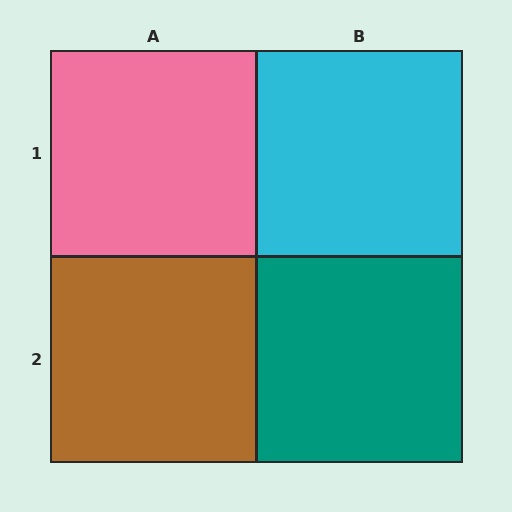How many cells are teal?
1 cell is teal.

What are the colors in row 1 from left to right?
Pink, cyan.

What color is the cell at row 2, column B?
Teal.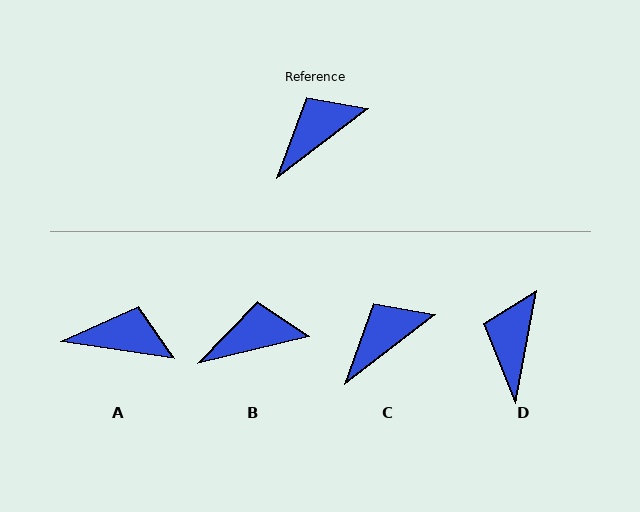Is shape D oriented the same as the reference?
No, it is off by about 42 degrees.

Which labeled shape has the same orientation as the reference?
C.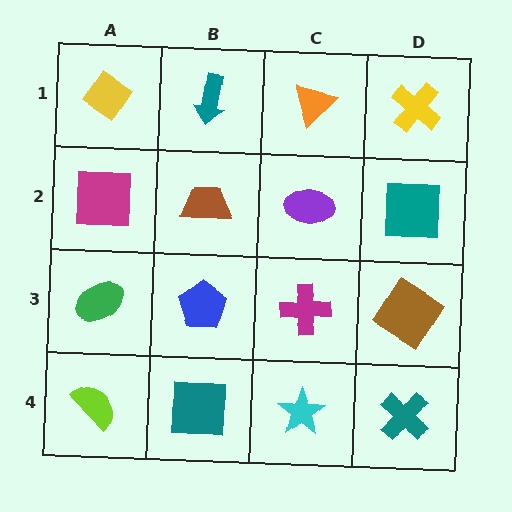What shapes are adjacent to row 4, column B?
A blue pentagon (row 3, column B), a lime semicircle (row 4, column A), a cyan star (row 4, column C).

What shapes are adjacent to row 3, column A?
A magenta square (row 2, column A), a lime semicircle (row 4, column A), a blue pentagon (row 3, column B).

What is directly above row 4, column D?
A brown diamond.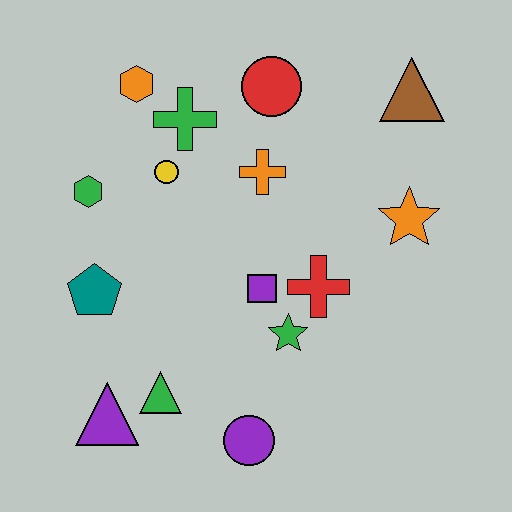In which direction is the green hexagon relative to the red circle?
The green hexagon is to the left of the red circle.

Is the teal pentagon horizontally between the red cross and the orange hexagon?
No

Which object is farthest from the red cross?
The orange hexagon is farthest from the red cross.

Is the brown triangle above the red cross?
Yes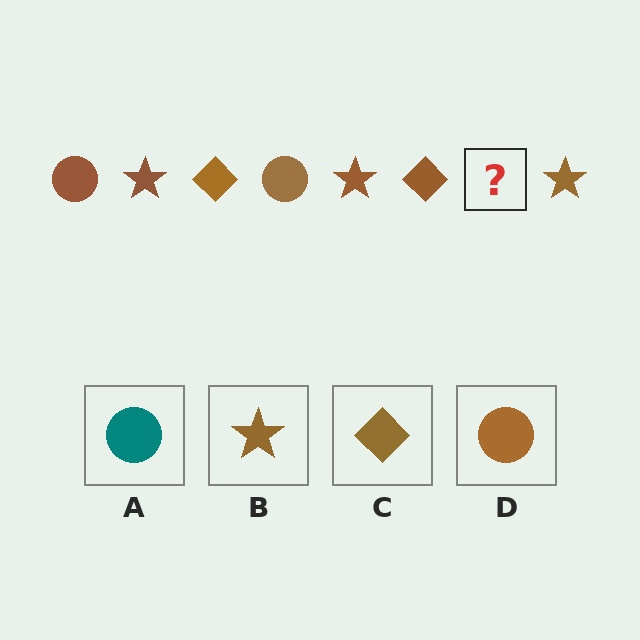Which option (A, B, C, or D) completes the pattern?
D.